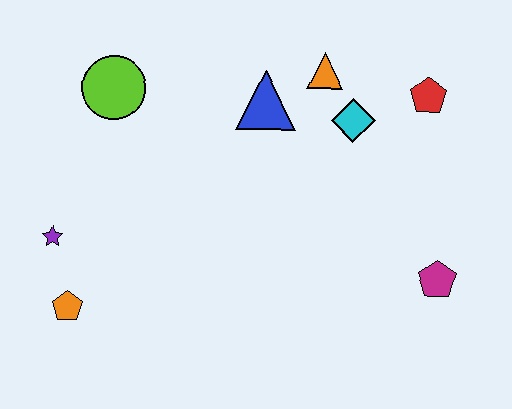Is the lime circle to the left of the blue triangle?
Yes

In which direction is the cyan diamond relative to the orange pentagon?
The cyan diamond is to the right of the orange pentagon.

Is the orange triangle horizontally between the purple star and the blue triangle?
No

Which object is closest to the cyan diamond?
The orange triangle is closest to the cyan diamond.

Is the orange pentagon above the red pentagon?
No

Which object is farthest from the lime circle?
The magenta pentagon is farthest from the lime circle.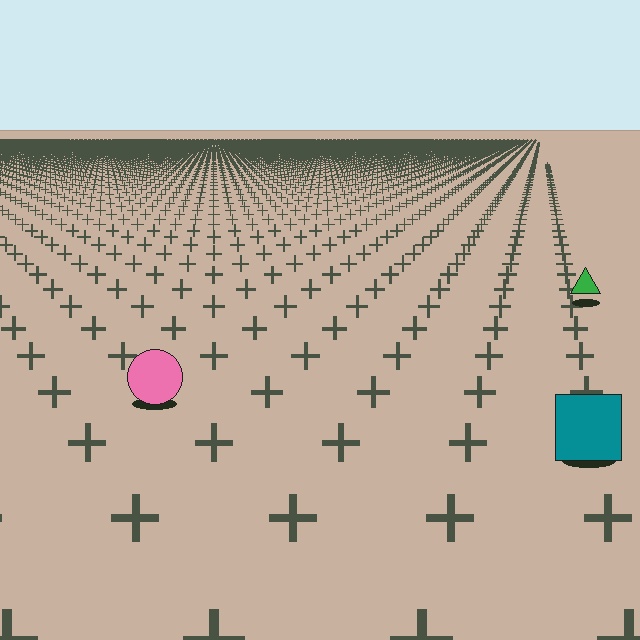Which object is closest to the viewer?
The teal square is closest. The texture marks near it are larger and more spread out.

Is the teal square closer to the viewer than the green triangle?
Yes. The teal square is closer — you can tell from the texture gradient: the ground texture is coarser near it.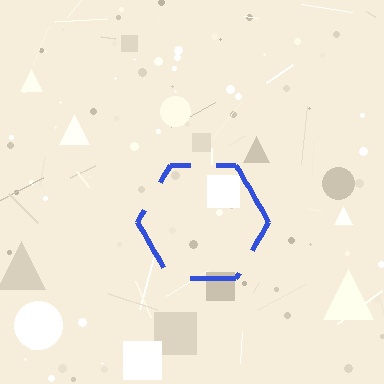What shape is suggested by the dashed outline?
The dashed outline suggests a hexagon.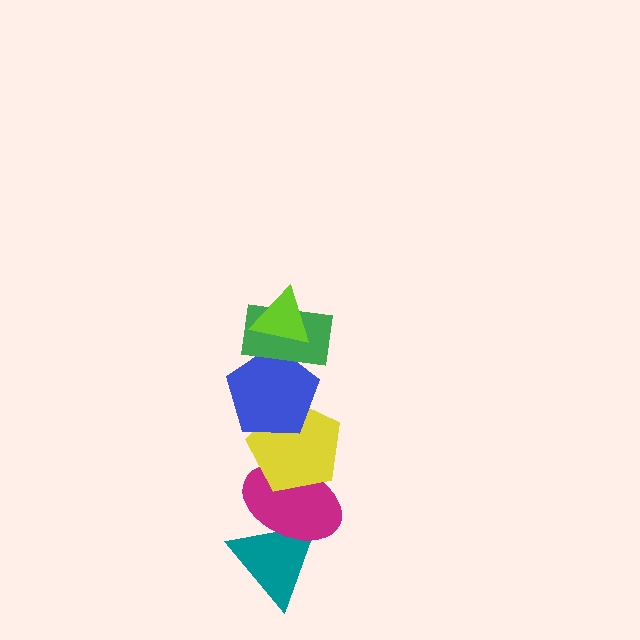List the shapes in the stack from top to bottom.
From top to bottom: the lime triangle, the green rectangle, the blue pentagon, the yellow pentagon, the magenta ellipse, the teal triangle.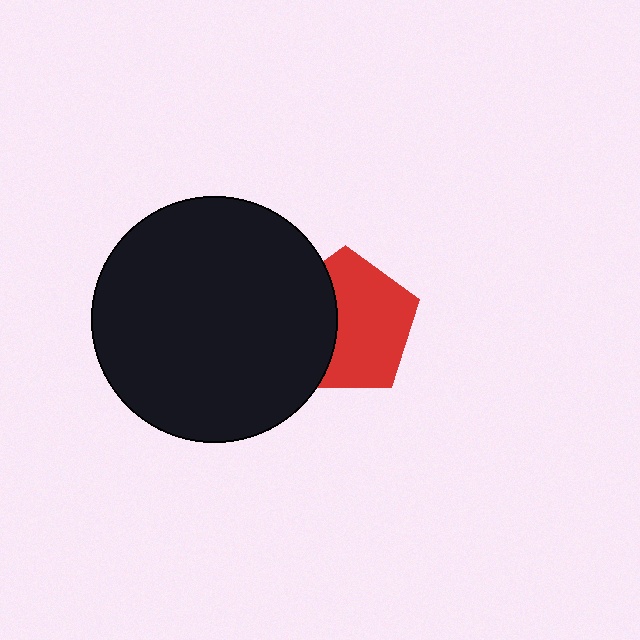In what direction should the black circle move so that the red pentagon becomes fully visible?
The black circle should move left. That is the shortest direction to clear the overlap and leave the red pentagon fully visible.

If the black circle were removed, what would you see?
You would see the complete red pentagon.